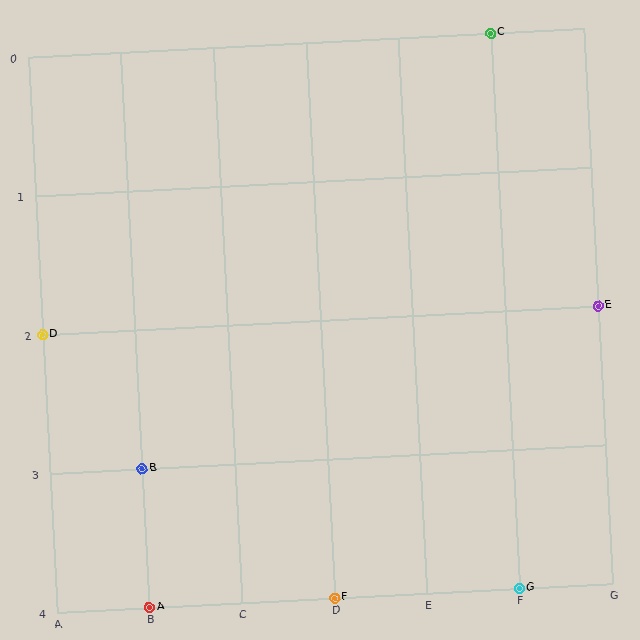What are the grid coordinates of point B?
Point B is at grid coordinates (B, 3).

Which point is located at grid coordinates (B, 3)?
Point B is at (B, 3).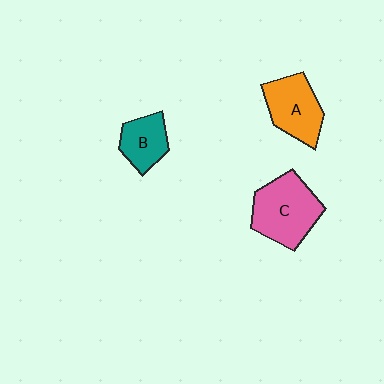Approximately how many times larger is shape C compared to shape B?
Approximately 1.7 times.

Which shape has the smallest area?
Shape B (teal).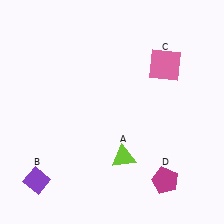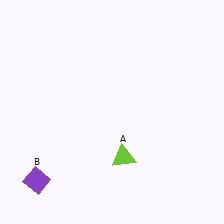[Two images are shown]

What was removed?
The pink square (C), the magenta pentagon (D) were removed in Image 2.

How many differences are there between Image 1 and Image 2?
There are 2 differences between the two images.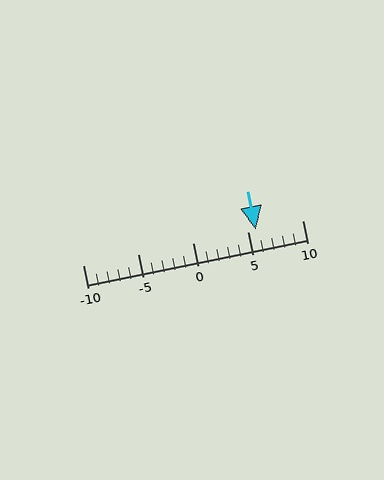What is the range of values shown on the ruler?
The ruler shows values from -10 to 10.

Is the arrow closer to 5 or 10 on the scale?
The arrow is closer to 5.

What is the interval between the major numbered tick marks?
The major tick marks are spaced 5 units apart.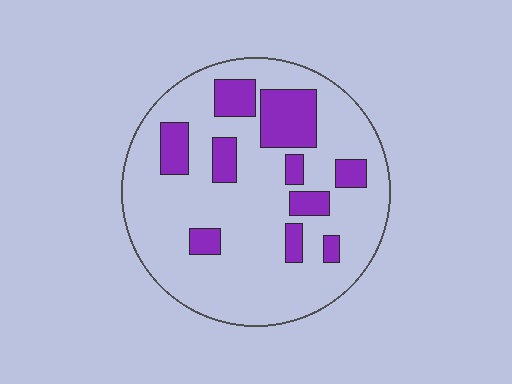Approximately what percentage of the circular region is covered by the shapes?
Approximately 20%.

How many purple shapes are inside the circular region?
10.